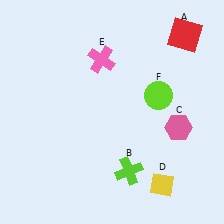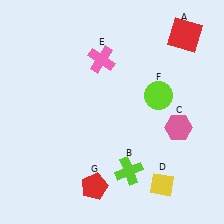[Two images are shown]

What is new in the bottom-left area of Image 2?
A red pentagon (G) was added in the bottom-left area of Image 2.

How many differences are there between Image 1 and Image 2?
There is 1 difference between the two images.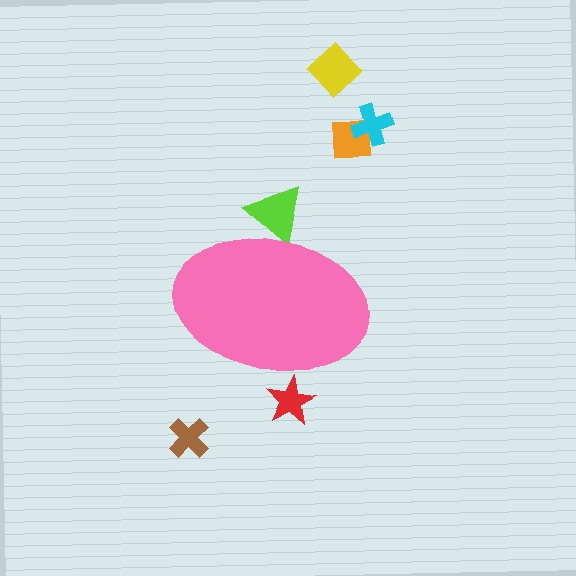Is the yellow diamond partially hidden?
No, the yellow diamond is fully visible.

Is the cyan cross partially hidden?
No, the cyan cross is fully visible.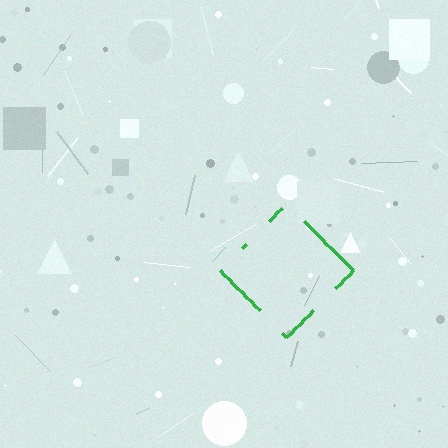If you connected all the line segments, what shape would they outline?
They would outline a diamond.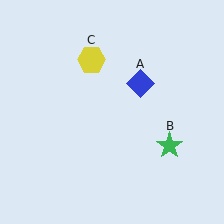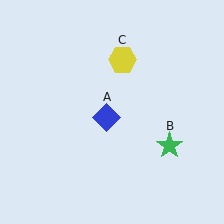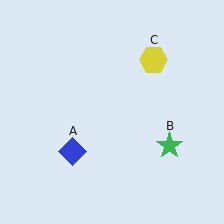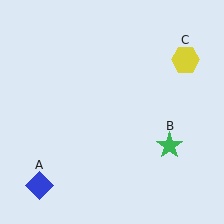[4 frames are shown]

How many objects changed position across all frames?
2 objects changed position: blue diamond (object A), yellow hexagon (object C).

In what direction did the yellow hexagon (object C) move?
The yellow hexagon (object C) moved right.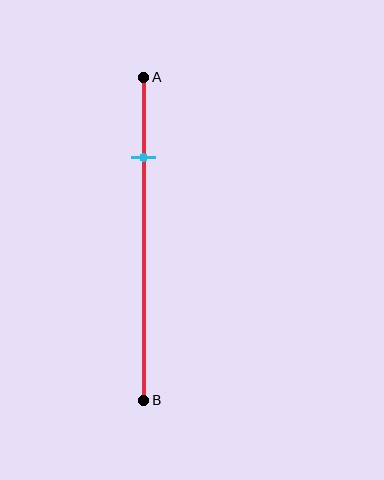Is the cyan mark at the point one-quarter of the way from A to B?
Yes, the mark is approximately at the one-quarter point.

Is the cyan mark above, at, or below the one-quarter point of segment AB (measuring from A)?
The cyan mark is approximately at the one-quarter point of segment AB.